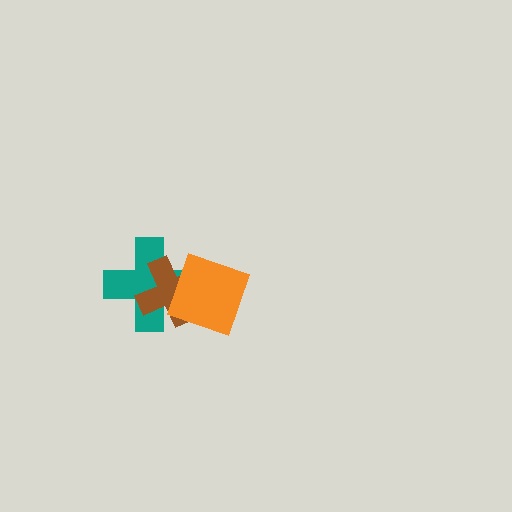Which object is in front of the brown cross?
The orange square is in front of the brown cross.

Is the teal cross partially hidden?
Yes, it is partially covered by another shape.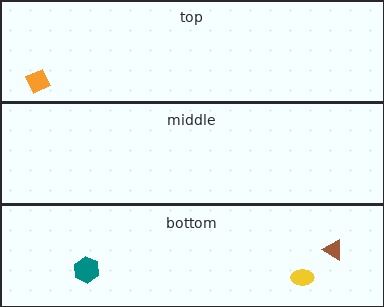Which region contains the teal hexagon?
The bottom region.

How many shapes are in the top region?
1.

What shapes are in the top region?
The orange diamond.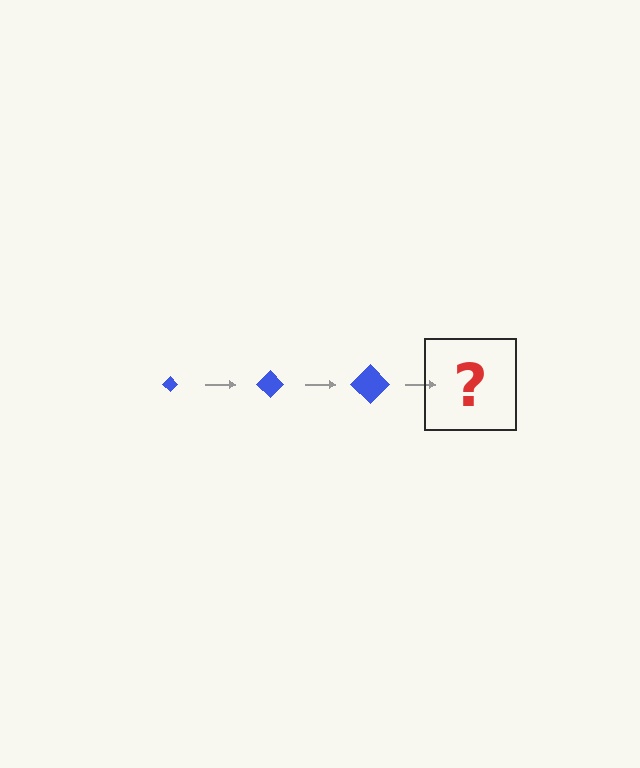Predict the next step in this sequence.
The next step is a blue diamond, larger than the previous one.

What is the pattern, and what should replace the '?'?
The pattern is that the diamond gets progressively larger each step. The '?' should be a blue diamond, larger than the previous one.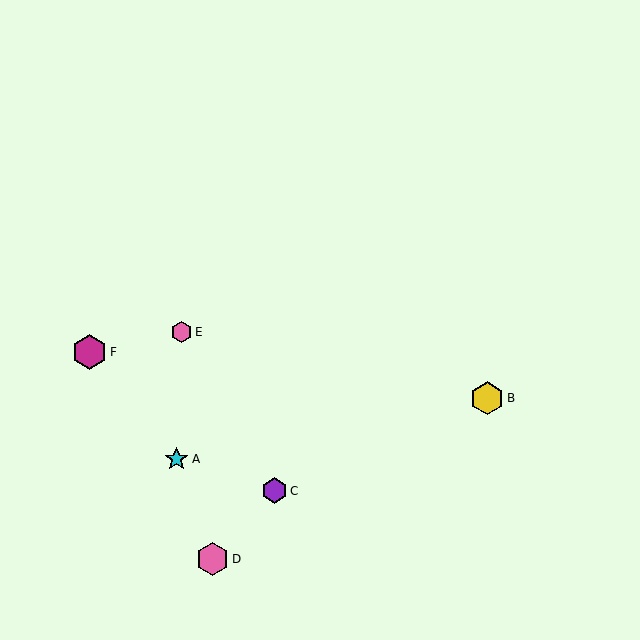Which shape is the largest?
The magenta hexagon (labeled F) is the largest.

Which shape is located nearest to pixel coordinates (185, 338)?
The pink hexagon (labeled E) at (182, 332) is nearest to that location.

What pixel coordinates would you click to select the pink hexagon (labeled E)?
Click at (182, 332) to select the pink hexagon E.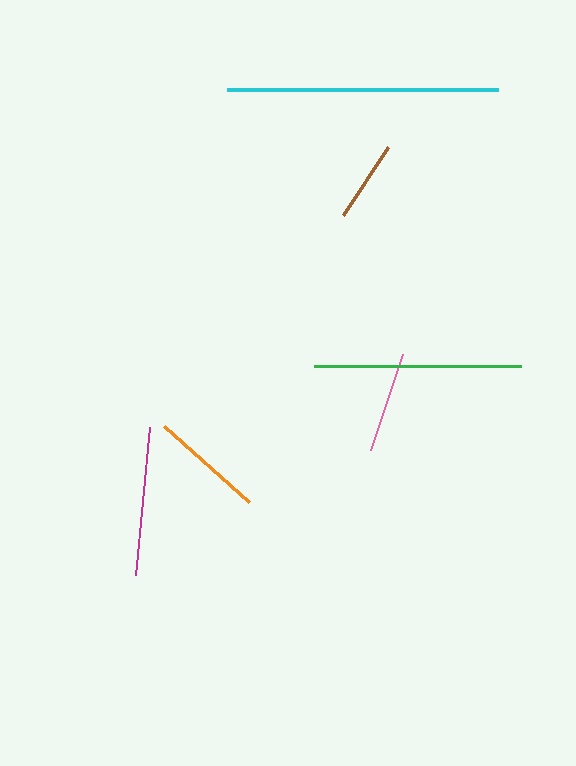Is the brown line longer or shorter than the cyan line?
The cyan line is longer than the brown line.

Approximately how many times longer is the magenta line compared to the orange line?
The magenta line is approximately 1.3 times the length of the orange line.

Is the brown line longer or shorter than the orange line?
The orange line is longer than the brown line.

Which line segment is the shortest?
The brown line is the shortest at approximately 82 pixels.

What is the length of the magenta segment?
The magenta segment is approximately 148 pixels long.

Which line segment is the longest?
The cyan line is the longest at approximately 270 pixels.